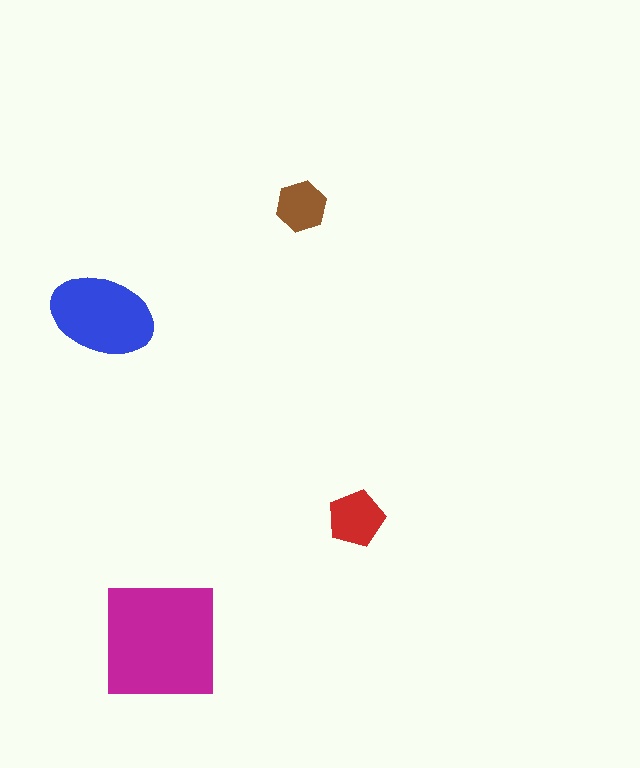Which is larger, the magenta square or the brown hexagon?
The magenta square.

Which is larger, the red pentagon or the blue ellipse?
The blue ellipse.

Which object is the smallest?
The brown hexagon.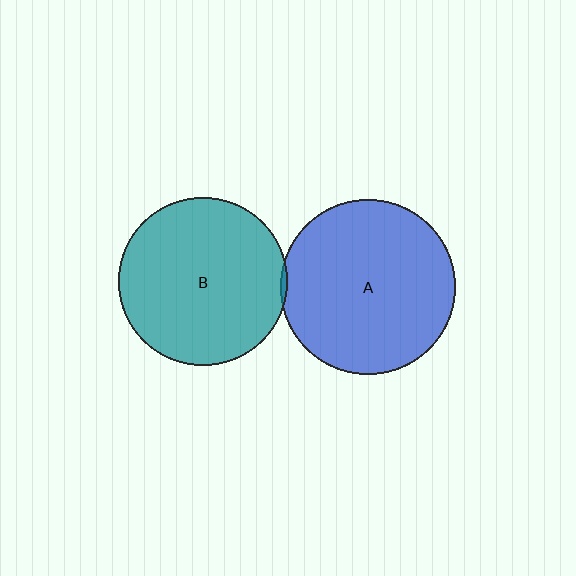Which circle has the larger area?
Circle A (blue).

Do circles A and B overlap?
Yes.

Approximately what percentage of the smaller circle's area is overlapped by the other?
Approximately 5%.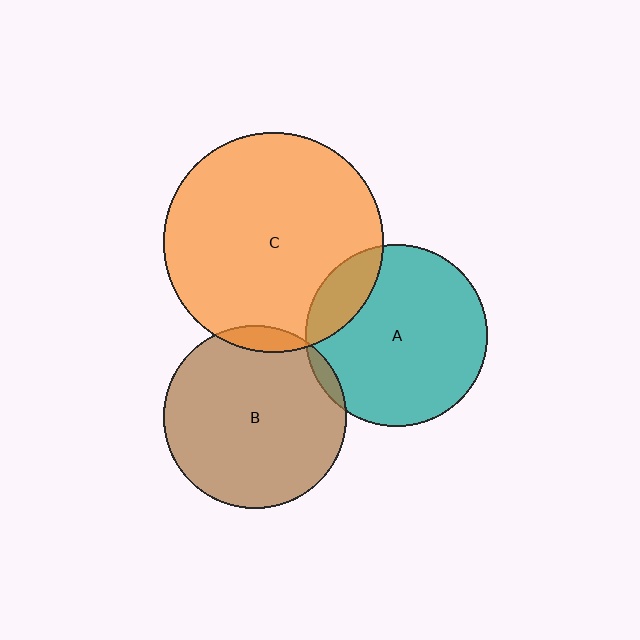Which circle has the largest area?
Circle C (orange).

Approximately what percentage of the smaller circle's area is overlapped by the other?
Approximately 5%.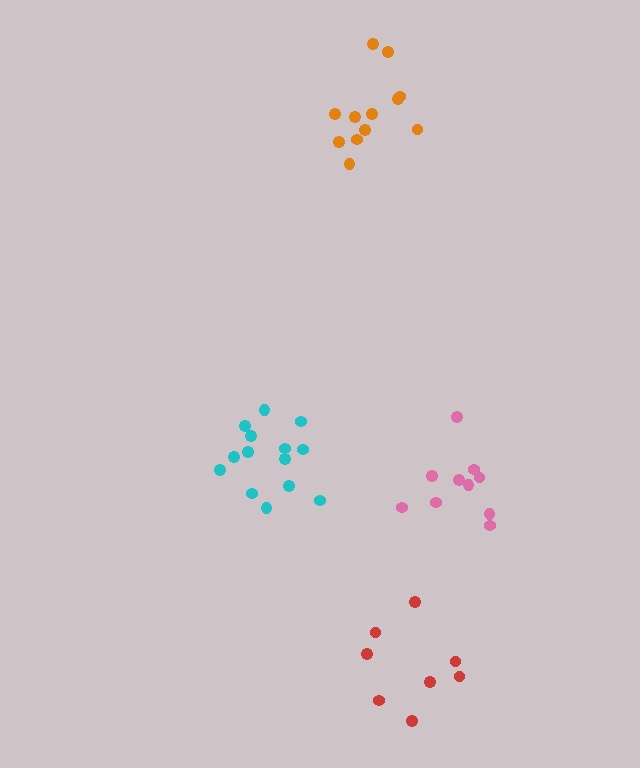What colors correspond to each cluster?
The clusters are colored: red, orange, pink, cyan.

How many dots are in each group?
Group 1: 8 dots, Group 2: 12 dots, Group 3: 10 dots, Group 4: 14 dots (44 total).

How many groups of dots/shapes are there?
There are 4 groups.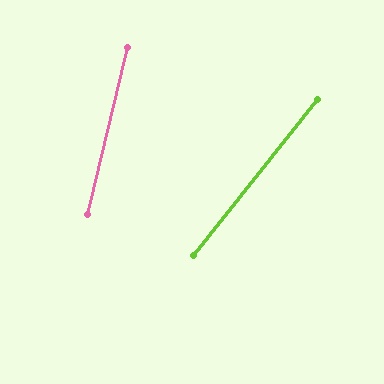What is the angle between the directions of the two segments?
Approximately 25 degrees.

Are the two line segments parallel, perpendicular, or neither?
Neither parallel nor perpendicular — they differ by about 25°.